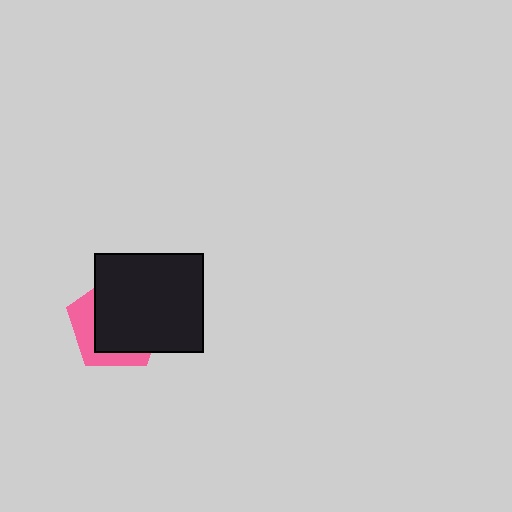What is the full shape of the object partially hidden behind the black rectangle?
The partially hidden object is a pink pentagon.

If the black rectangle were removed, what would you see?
You would see the complete pink pentagon.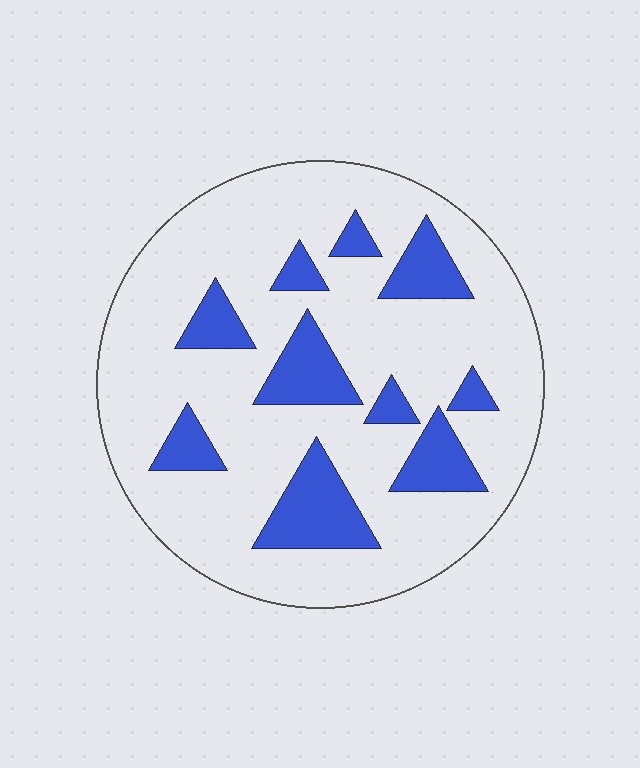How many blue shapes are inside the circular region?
10.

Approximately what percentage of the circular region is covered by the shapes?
Approximately 20%.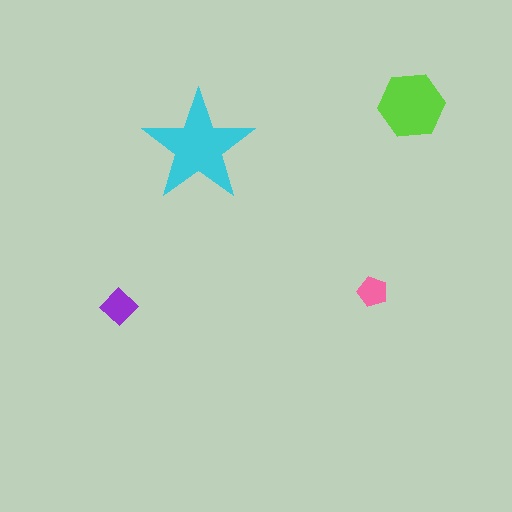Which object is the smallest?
The pink pentagon.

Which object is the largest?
The cyan star.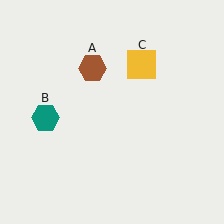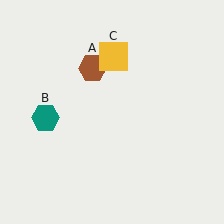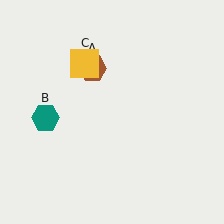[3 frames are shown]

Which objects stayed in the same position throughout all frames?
Brown hexagon (object A) and teal hexagon (object B) remained stationary.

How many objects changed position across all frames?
1 object changed position: yellow square (object C).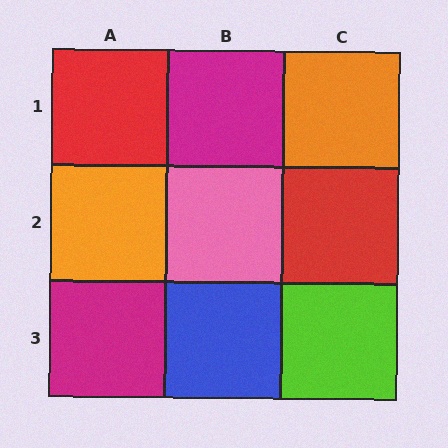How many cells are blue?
1 cell is blue.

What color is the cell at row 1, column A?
Red.